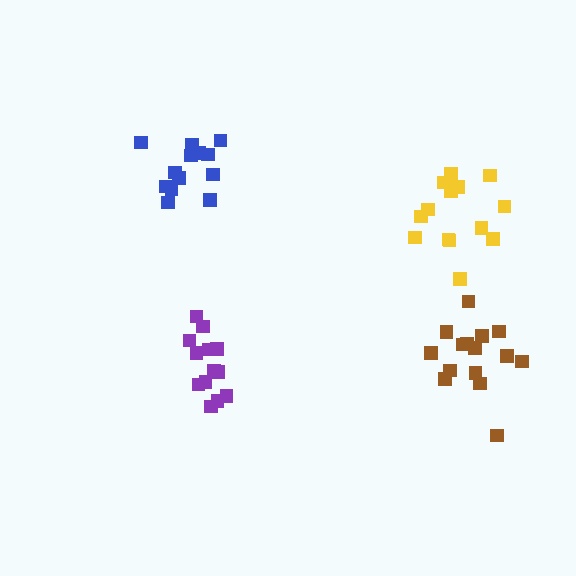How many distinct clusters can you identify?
There are 4 distinct clusters.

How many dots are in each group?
Group 1: 15 dots, Group 2: 13 dots, Group 3: 14 dots, Group 4: 13 dots (55 total).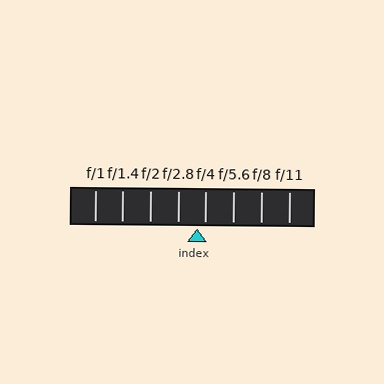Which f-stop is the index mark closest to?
The index mark is closest to f/4.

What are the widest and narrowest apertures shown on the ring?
The widest aperture shown is f/1 and the narrowest is f/11.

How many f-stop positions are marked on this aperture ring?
There are 8 f-stop positions marked.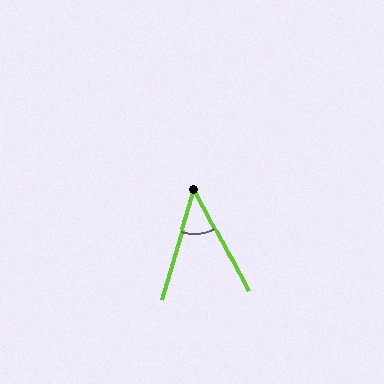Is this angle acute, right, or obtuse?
It is acute.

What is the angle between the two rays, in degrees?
Approximately 44 degrees.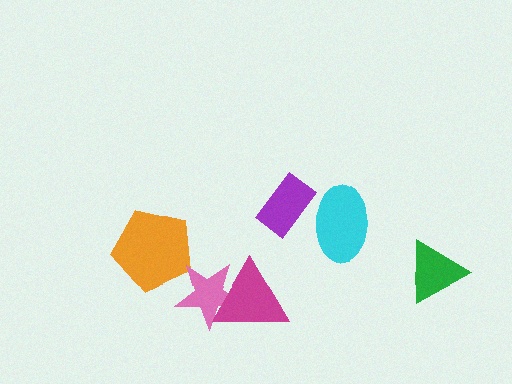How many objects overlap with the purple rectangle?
1 object overlaps with the purple rectangle.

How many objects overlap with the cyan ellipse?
1 object overlaps with the cyan ellipse.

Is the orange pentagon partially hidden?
Yes, it is partially covered by another shape.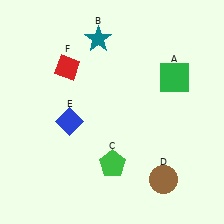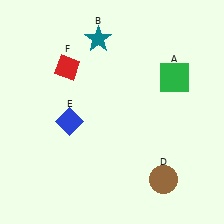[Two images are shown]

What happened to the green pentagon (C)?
The green pentagon (C) was removed in Image 2. It was in the bottom-right area of Image 1.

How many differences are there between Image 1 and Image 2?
There is 1 difference between the two images.